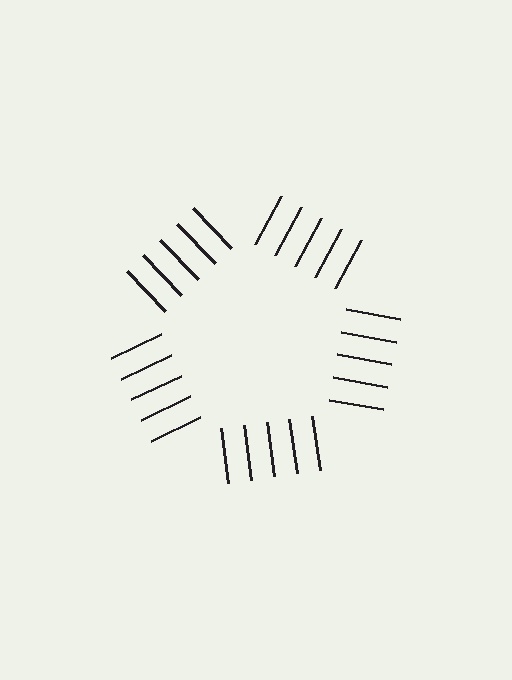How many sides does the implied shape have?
5 sides — the line-ends trace a pentagon.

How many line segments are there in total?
25 — 5 along each of the 5 edges.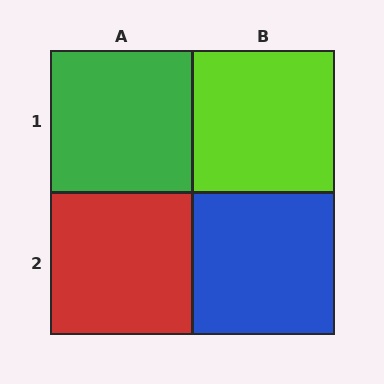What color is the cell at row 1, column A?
Green.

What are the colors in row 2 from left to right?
Red, blue.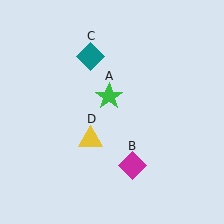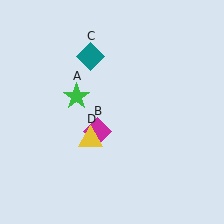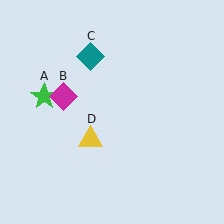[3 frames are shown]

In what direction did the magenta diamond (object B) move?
The magenta diamond (object B) moved up and to the left.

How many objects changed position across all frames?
2 objects changed position: green star (object A), magenta diamond (object B).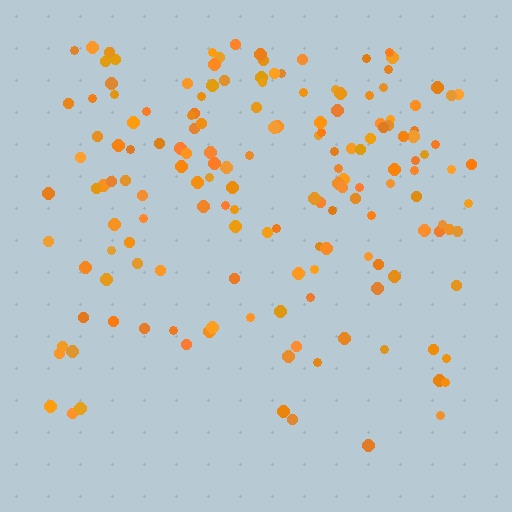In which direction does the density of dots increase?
From bottom to top, with the top side densest.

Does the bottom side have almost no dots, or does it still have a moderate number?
Still a moderate number, just noticeably fewer than the top.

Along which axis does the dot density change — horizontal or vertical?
Vertical.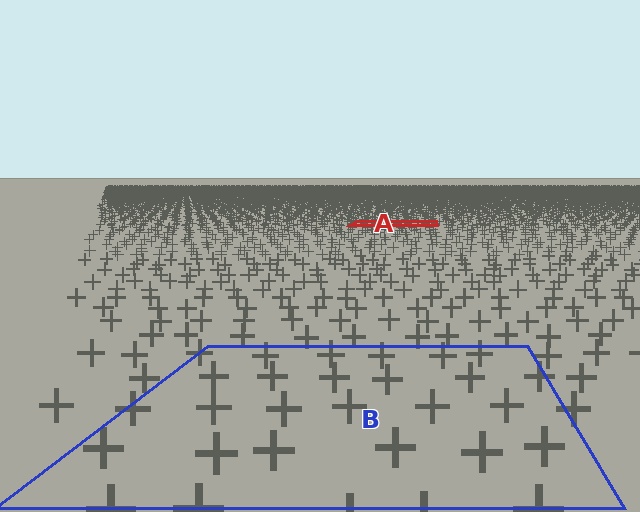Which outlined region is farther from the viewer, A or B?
Region A is farther from the viewer — the texture elements inside it appear smaller and more densely packed.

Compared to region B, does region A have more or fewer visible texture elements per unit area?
Region A has more texture elements per unit area — they are packed more densely because it is farther away.